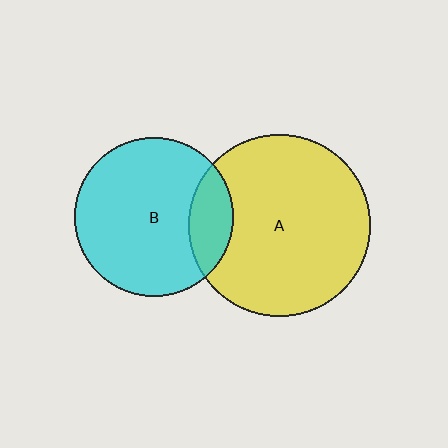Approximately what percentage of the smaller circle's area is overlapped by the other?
Approximately 20%.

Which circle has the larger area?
Circle A (yellow).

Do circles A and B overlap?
Yes.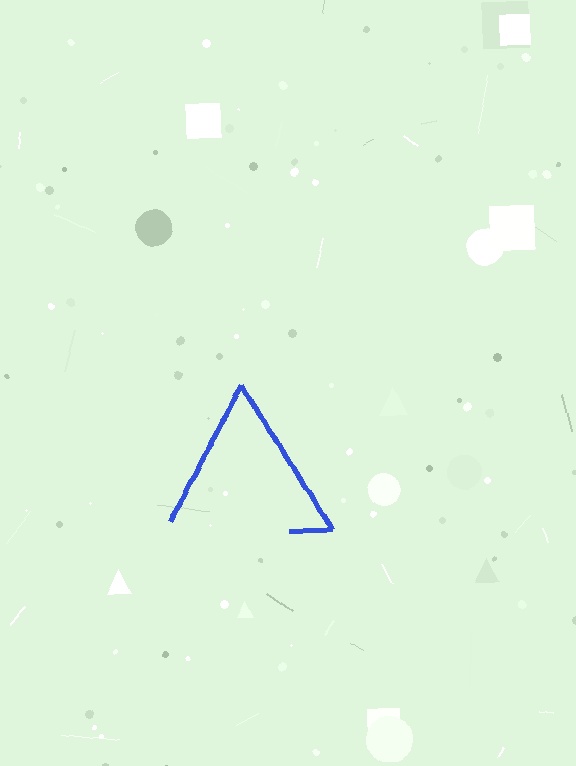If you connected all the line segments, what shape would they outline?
They would outline a triangle.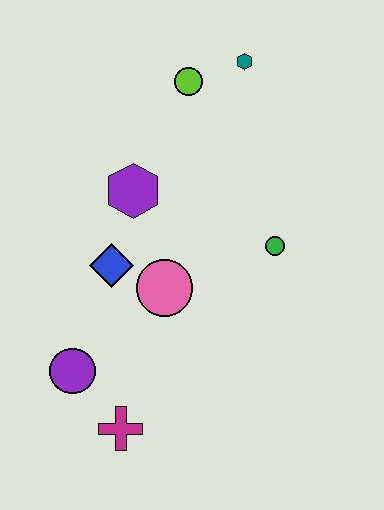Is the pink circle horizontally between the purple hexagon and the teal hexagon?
Yes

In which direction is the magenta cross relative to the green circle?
The magenta cross is below the green circle.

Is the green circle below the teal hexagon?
Yes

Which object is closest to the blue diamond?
The pink circle is closest to the blue diamond.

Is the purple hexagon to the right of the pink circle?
No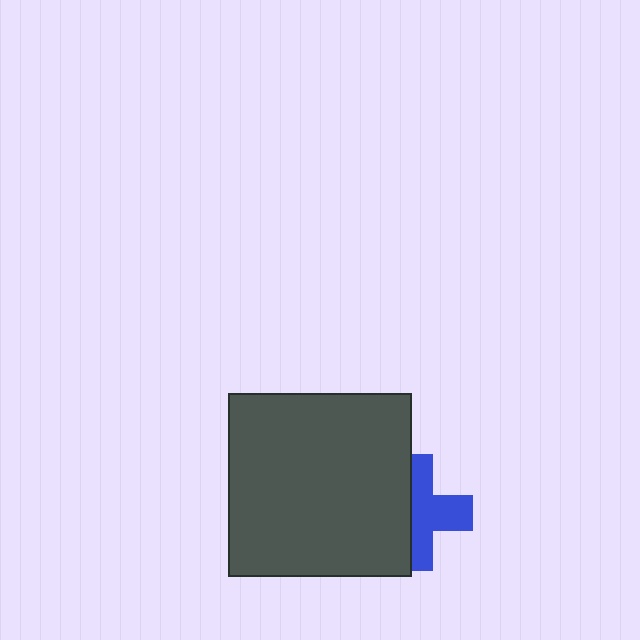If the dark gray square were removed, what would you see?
You would see the complete blue cross.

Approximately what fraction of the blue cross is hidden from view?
Roughly 44% of the blue cross is hidden behind the dark gray square.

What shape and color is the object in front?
The object in front is a dark gray square.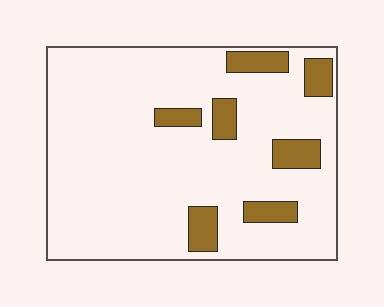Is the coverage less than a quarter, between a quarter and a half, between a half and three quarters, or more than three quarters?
Less than a quarter.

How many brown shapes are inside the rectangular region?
7.